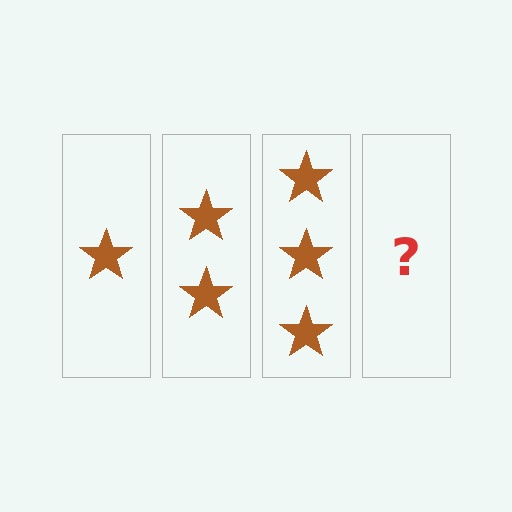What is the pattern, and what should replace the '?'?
The pattern is that each step adds one more star. The '?' should be 4 stars.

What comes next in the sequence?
The next element should be 4 stars.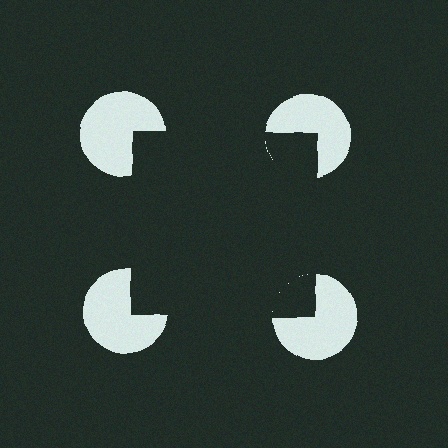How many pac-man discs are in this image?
There are 4 — one at each vertex of the illusory square.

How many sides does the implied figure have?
4 sides.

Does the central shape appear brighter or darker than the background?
It typically appears slightly darker than the background, even though no actual brightness change is drawn.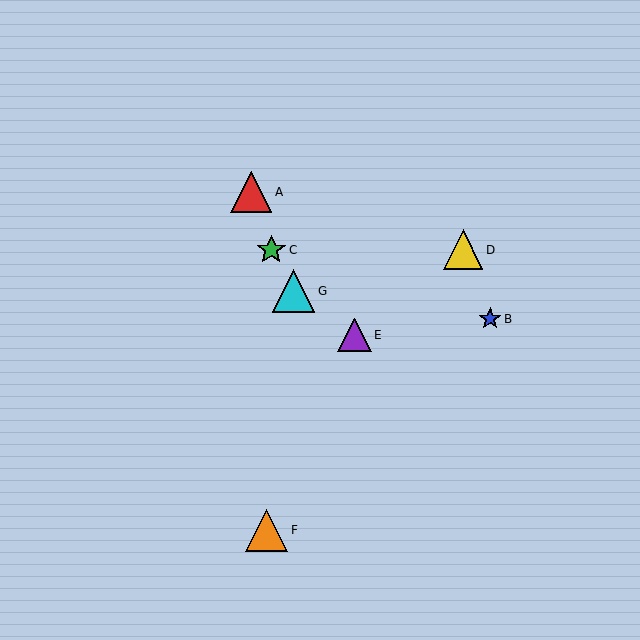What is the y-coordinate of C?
Object C is at y≈250.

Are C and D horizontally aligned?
Yes, both are at y≈250.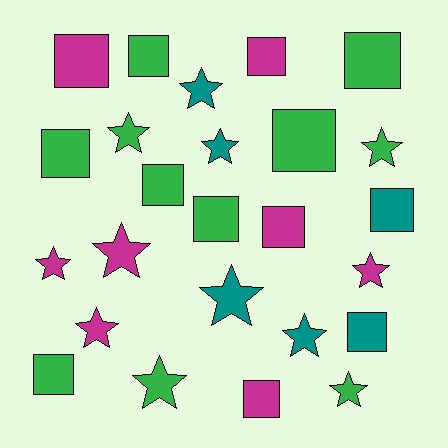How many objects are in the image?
There are 25 objects.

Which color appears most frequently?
Green, with 11 objects.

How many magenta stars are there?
There are 4 magenta stars.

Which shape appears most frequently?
Square, with 13 objects.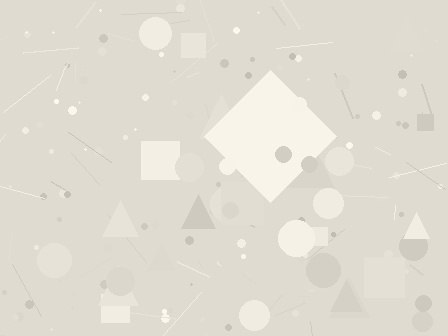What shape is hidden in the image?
A diamond is hidden in the image.